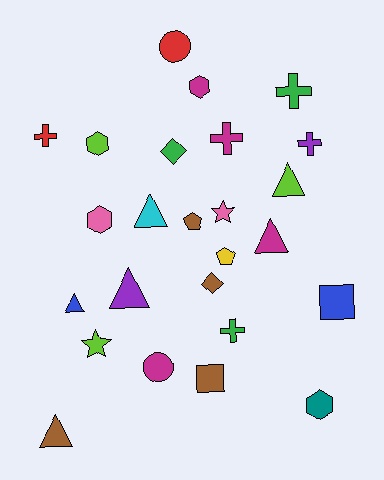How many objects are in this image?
There are 25 objects.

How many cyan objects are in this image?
There is 1 cyan object.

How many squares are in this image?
There are 2 squares.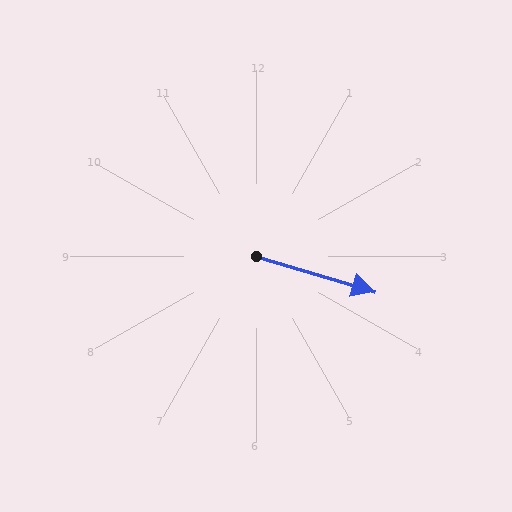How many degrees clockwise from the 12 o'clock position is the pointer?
Approximately 107 degrees.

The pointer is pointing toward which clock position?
Roughly 4 o'clock.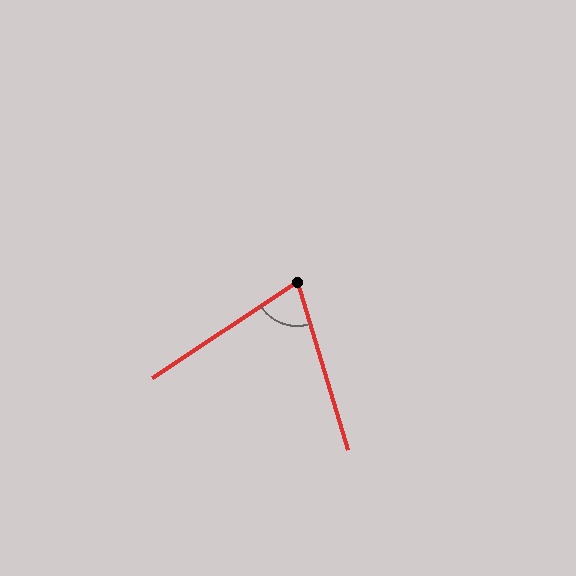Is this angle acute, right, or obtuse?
It is acute.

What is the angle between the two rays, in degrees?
Approximately 73 degrees.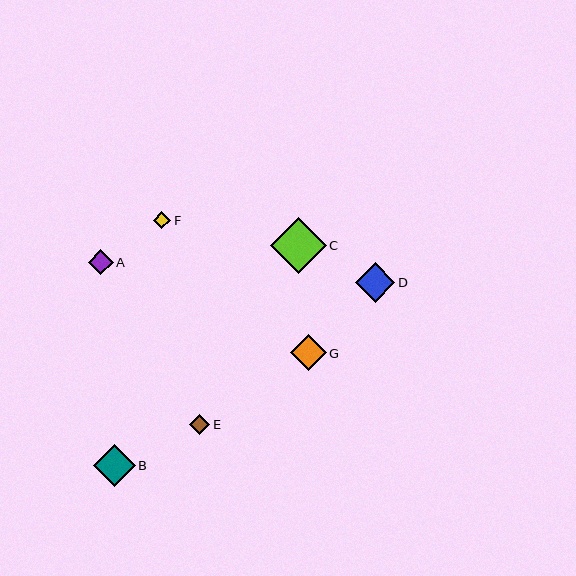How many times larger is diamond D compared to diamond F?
Diamond D is approximately 2.3 times the size of diamond F.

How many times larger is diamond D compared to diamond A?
Diamond D is approximately 1.6 times the size of diamond A.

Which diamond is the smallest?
Diamond F is the smallest with a size of approximately 17 pixels.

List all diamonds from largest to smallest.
From largest to smallest: C, B, D, G, A, E, F.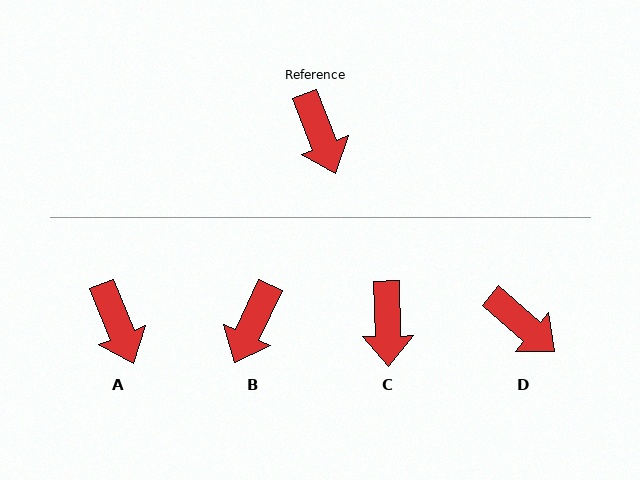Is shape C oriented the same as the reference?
No, it is off by about 20 degrees.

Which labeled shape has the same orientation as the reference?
A.